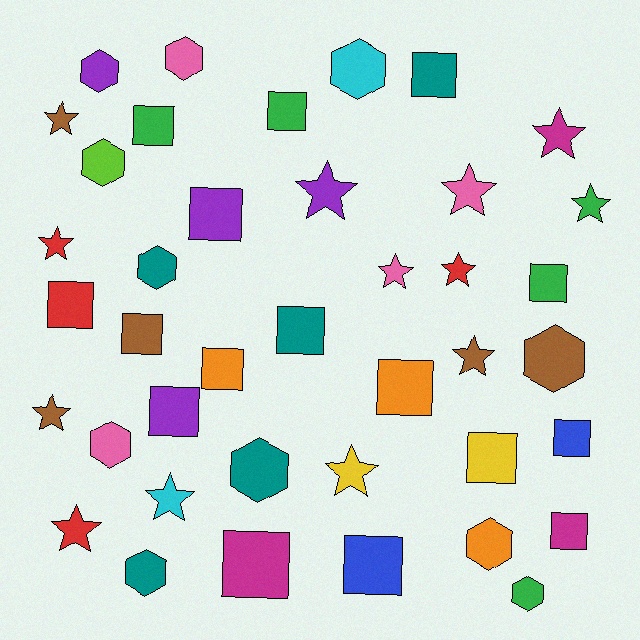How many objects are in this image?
There are 40 objects.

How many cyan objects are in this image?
There are 2 cyan objects.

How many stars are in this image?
There are 13 stars.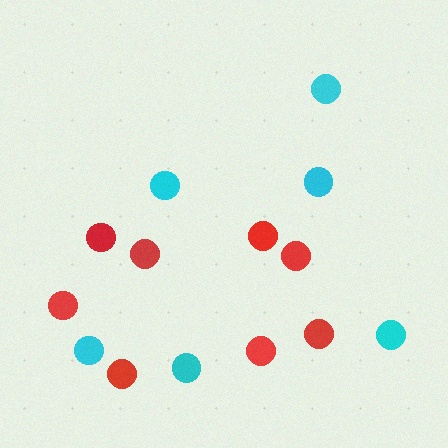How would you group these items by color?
There are 2 groups: one group of cyan circles (6) and one group of red circles (8).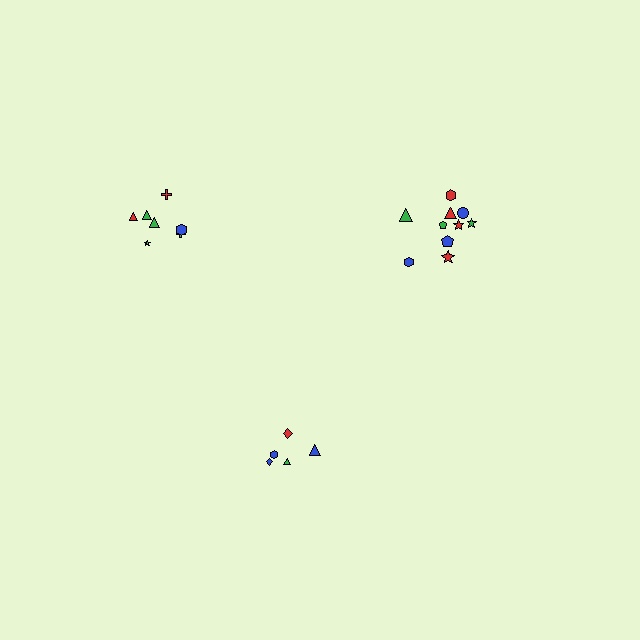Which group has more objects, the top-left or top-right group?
The top-right group.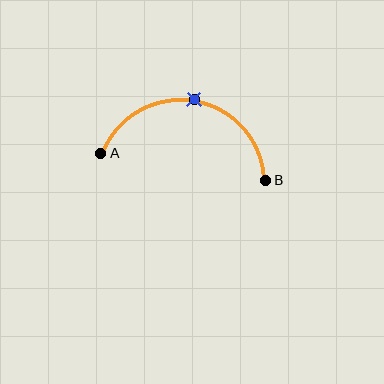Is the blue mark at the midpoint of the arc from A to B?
Yes. The blue mark lies on the arc at equal arc-length from both A and B — it is the arc midpoint.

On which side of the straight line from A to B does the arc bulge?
The arc bulges above the straight line connecting A and B.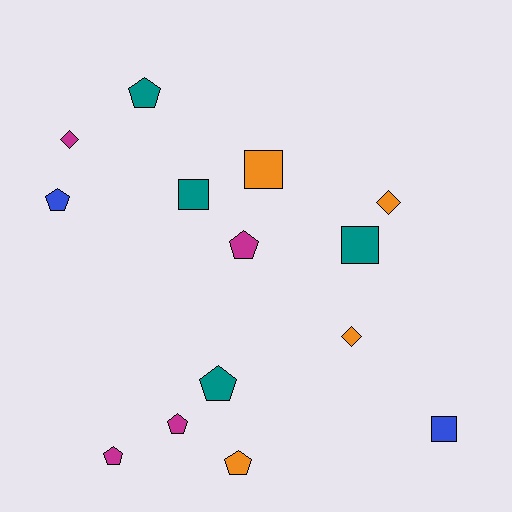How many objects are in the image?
There are 14 objects.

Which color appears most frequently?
Orange, with 4 objects.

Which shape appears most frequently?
Pentagon, with 7 objects.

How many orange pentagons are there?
There is 1 orange pentagon.